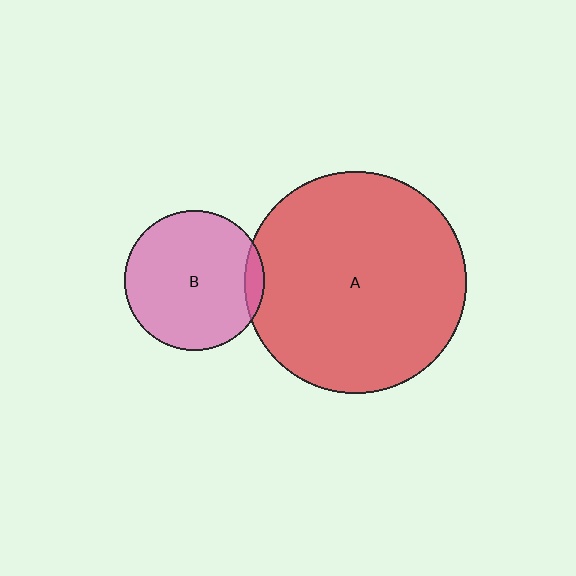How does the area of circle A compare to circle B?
Approximately 2.5 times.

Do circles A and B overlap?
Yes.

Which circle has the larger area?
Circle A (red).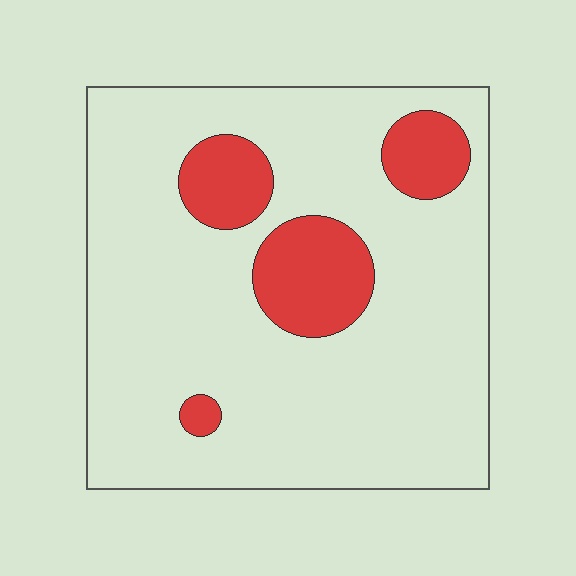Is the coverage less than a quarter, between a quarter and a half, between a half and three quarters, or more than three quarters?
Less than a quarter.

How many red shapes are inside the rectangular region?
4.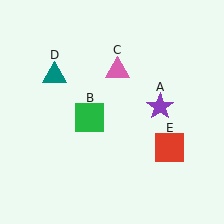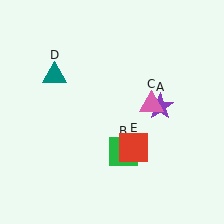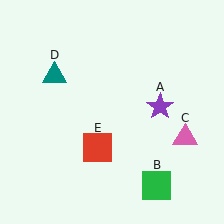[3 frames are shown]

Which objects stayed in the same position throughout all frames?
Purple star (object A) and teal triangle (object D) remained stationary.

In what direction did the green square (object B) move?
The green square (object B) moved down and to the right.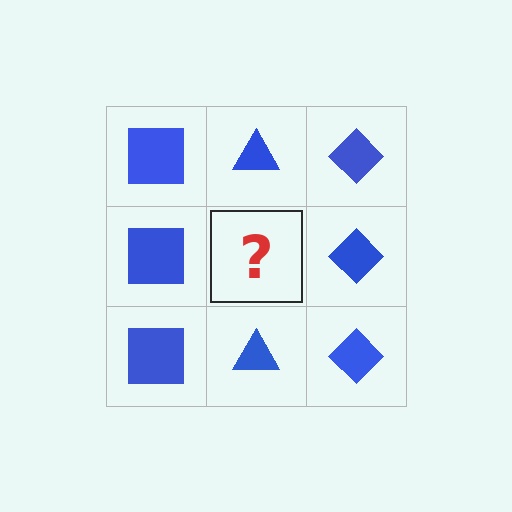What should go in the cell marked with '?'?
The missing cell should contain a blue triangle.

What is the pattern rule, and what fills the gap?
The rule is that each column has a consistent shape. The gap should be filled with a blue triangle.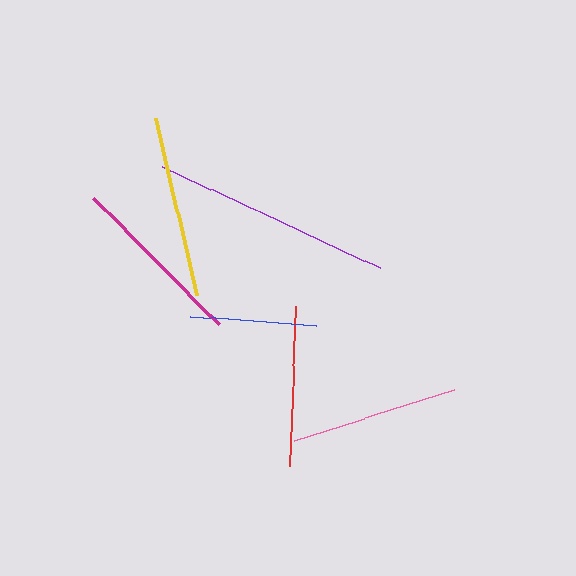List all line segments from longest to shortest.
From longest to shortest: purple, yellow, magenta, pink, red, blue.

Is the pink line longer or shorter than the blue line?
The pink line is longer than the blue line.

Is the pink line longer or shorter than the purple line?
The purple line is longer than the pink line.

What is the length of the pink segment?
The pink segment is approximately 168 pixels long.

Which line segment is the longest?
The purple line is the longest at approximately 240 pixels.